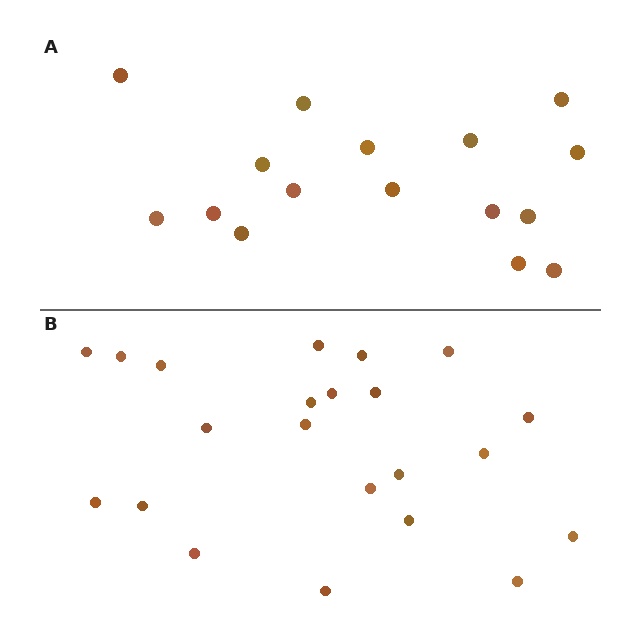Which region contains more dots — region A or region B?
Region B (the bottom region) has more dots.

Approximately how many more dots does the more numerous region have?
Region B has about 6 more dots than region A.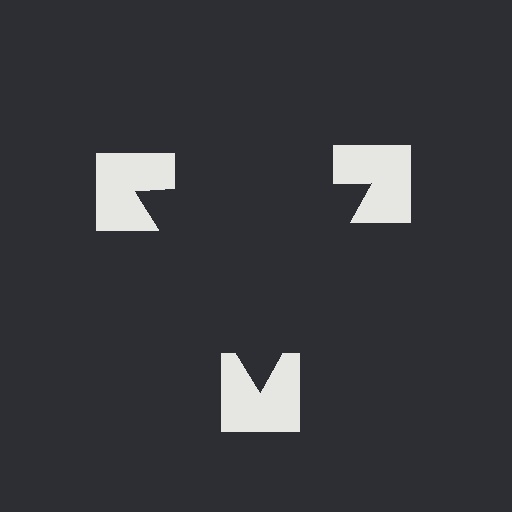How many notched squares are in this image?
There are 3 — one at each vertex of the illusory triangle.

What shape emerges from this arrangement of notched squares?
An illusory triangle — its edges are inferred from the aligned wedge cuts in the notched squares, not physically drawn.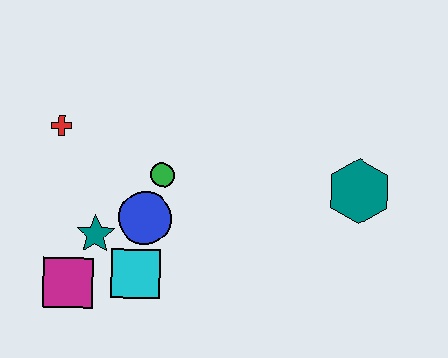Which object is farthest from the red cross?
The teal hexagon is farthest from the red cross.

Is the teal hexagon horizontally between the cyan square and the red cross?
No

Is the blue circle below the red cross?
Yes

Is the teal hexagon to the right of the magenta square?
Yes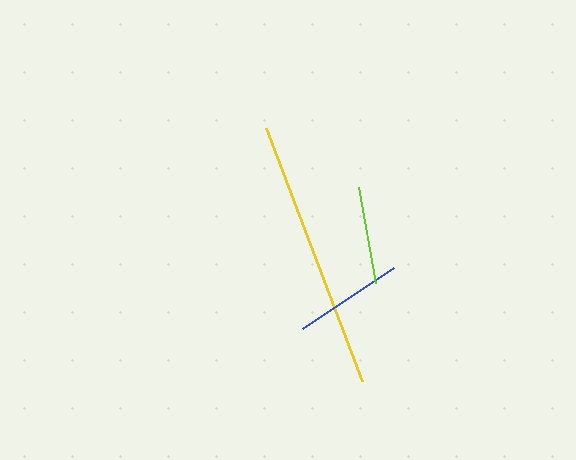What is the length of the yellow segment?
The yellow segment is approximately 270 pixels long.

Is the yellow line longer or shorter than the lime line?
The yellow line is longer than the lime line.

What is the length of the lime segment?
The lime segment is approximately 98 pixels long.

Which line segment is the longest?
The yellow line is the longest at approximately 270 pixels.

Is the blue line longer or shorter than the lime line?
The blue line is longer than the lime line.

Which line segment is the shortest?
The lime line is the shortest at approximately 98 pixels.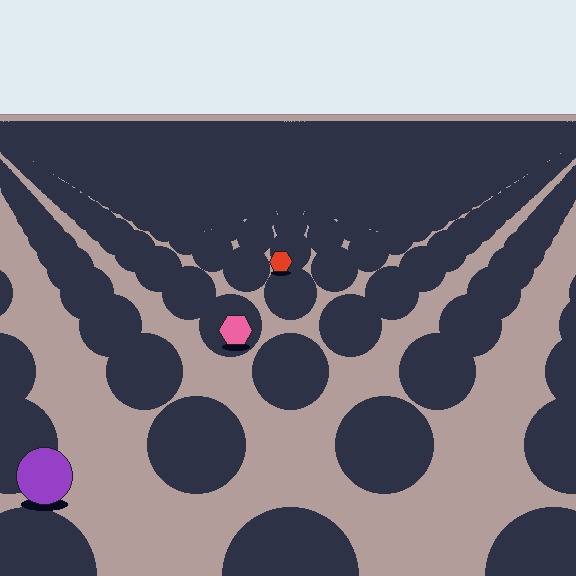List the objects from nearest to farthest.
From nearest to farthest: the purple circle, the pink hexagon, the red hexagon.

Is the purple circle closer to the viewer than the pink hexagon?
Yes. The purple circle is closer — you can tell from the texture gradient: the ground texture is coarser near it.